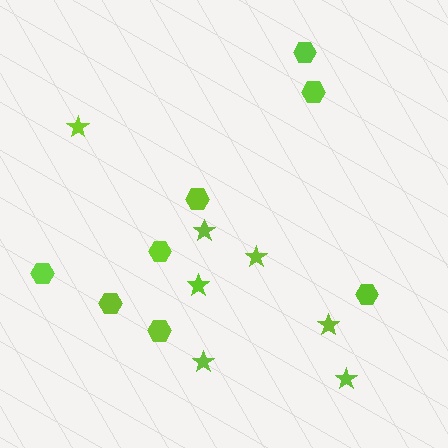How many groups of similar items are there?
There are 2 groups: one group of stars (7) and one group of hexagons (8).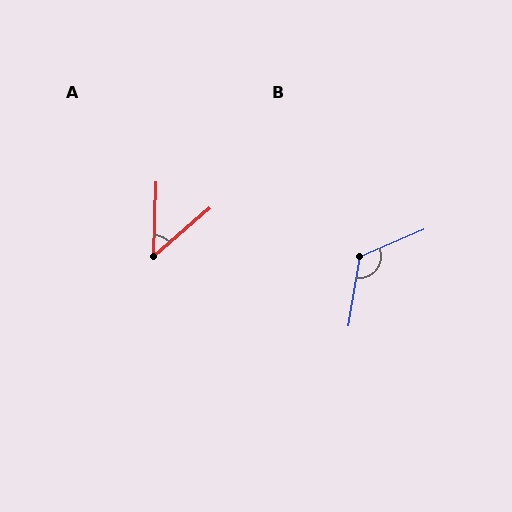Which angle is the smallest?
A, at approximately 47 degrees.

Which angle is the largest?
B, at approximately 122 degrees.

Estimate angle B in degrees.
Approximately 122 degrees.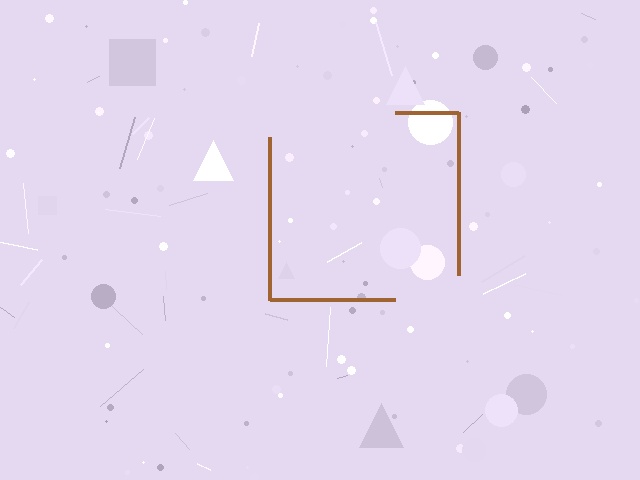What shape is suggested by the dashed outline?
The dashed outline suggests a square.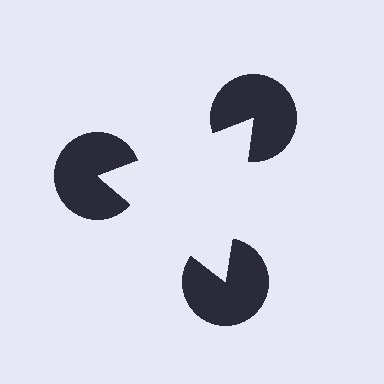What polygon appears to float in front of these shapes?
An illusory triangle — its edges are inferred from the aligned wedge cuts in the pac-man discs, not physically drawn.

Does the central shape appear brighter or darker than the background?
It typically appears slightly brighter than the background, even though no actual brightness change is drawn.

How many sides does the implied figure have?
3 sides.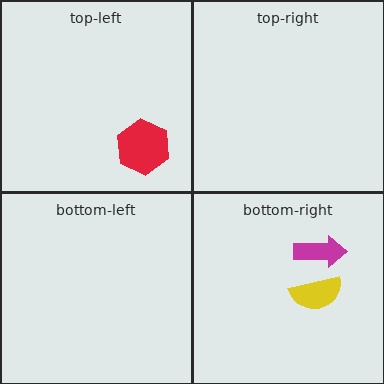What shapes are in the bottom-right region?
The magenta arrow, the yellow semicircle.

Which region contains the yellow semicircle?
The bottom-right region.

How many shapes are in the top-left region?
1.